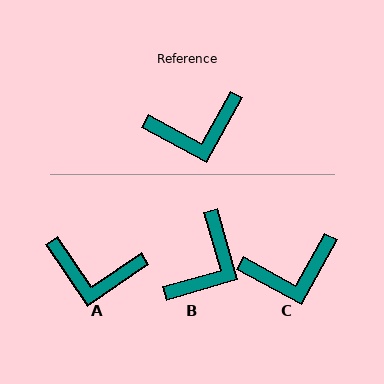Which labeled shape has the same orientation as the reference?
C.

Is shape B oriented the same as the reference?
No, it is off by about 45 degrees.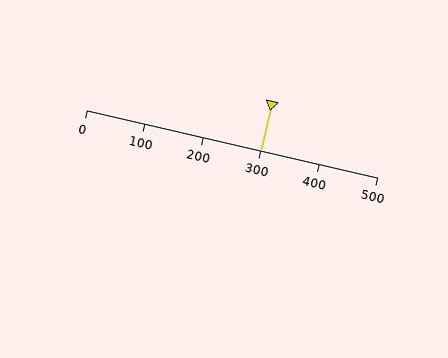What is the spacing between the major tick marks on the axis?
The major ticks are spaced 100 apart.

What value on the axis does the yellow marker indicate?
The marker indicates approximately 300.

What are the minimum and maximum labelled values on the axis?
The axis runs from 0 to 500.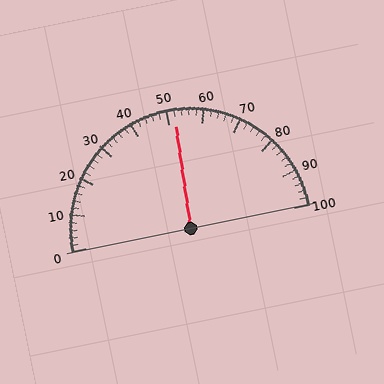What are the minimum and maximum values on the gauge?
The gauge ranges from 0 to 100.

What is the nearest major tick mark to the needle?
The nearest major tick mark is 50.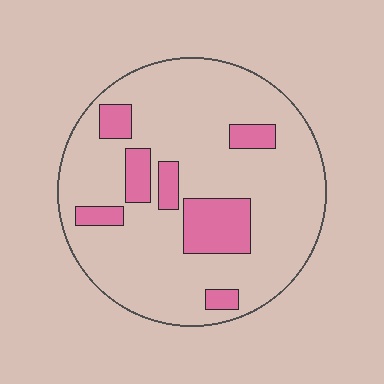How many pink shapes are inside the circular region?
7.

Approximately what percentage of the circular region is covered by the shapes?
Approximately 20%.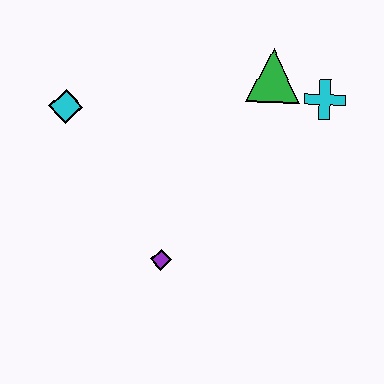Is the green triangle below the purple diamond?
No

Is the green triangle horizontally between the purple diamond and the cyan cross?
Yes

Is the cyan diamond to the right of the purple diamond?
No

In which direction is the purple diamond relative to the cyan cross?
The purple diamond is below the cyan cross.